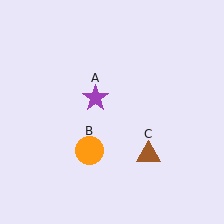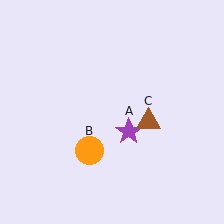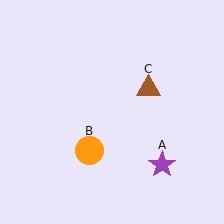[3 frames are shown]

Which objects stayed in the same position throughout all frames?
Orange circle (object B) remained stationary.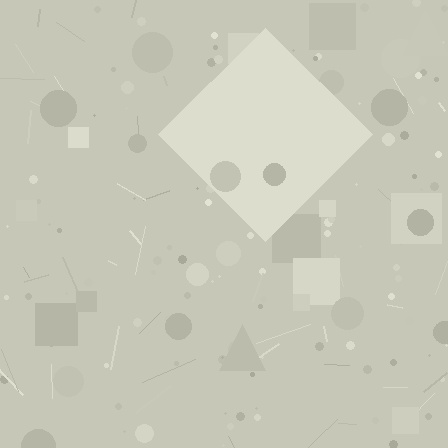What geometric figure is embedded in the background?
A diamond is embedded in the background.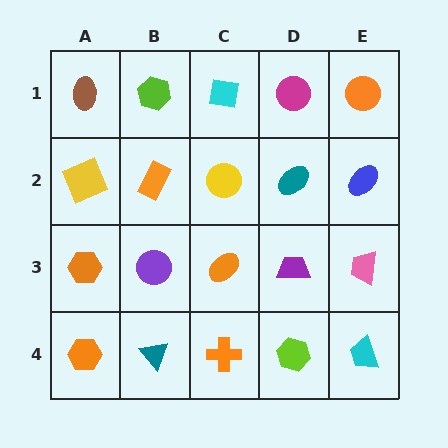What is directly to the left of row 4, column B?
An orange hexagon.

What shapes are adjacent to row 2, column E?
An orange circle (row 1, column E), a pink trapezoid (row 3, column E), a teal ellipse (row 2, column D).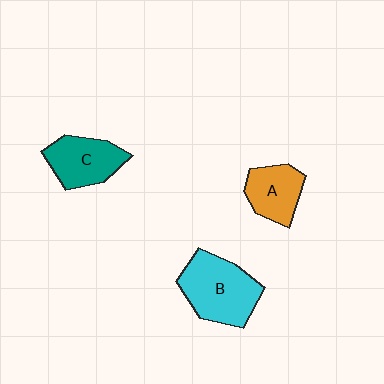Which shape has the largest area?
Shape B (cyan).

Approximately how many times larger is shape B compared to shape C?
Approximately 1.4 times.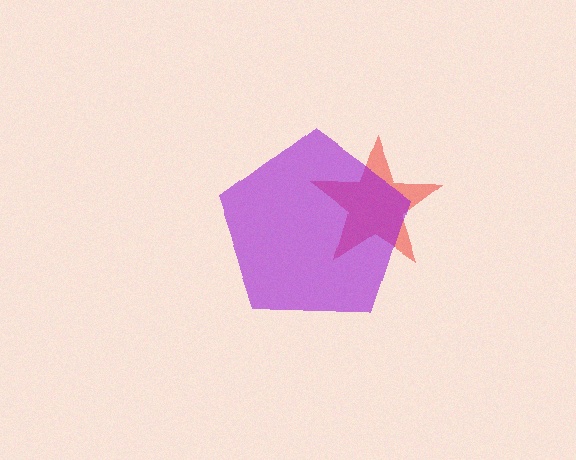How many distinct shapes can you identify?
There are 2 distinct shapes: a red star, a purple pentagon.